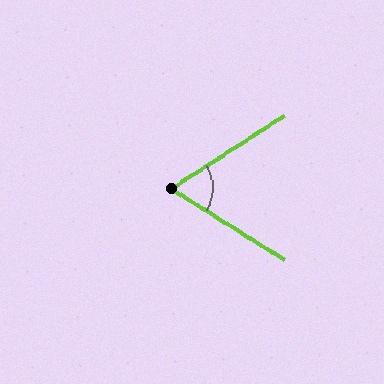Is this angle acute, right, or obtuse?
It is acute.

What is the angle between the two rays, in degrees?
Approximately 65 degrees.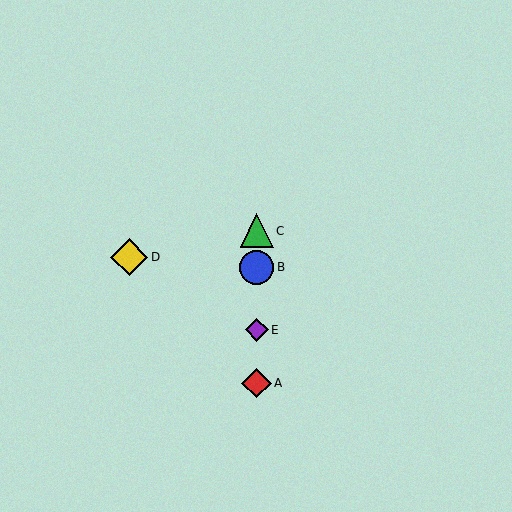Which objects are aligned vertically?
Objects A, B, C, E are aligned vertically.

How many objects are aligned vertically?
4 objects (A, B, C, E) are aligned vertically.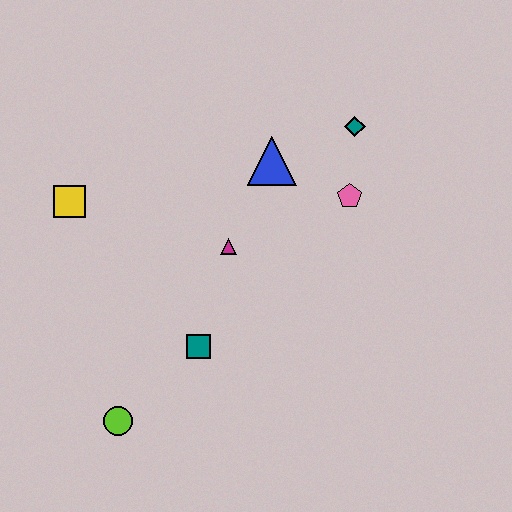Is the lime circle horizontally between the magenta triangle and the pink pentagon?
No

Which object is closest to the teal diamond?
The pink pentagon is closest to the teal diamond.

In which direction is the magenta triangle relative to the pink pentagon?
The magenta triangle is to the left of the pink pentagon.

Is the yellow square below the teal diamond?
Yes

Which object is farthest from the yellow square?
The teal diamond is farthest from the yellow square.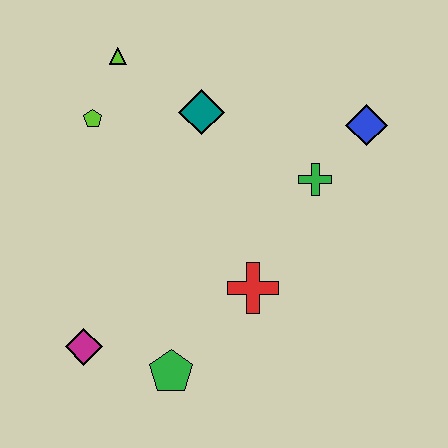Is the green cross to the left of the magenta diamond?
No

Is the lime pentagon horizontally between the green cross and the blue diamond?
No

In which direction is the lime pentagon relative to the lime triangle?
The lime pentagon is below the lime triangle.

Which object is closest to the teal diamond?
The lime triangle is closest to the teal diamond.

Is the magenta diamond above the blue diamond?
No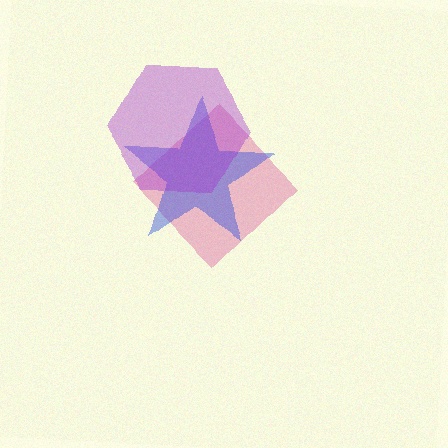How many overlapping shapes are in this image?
There are 3 overlapping shapes in the image.